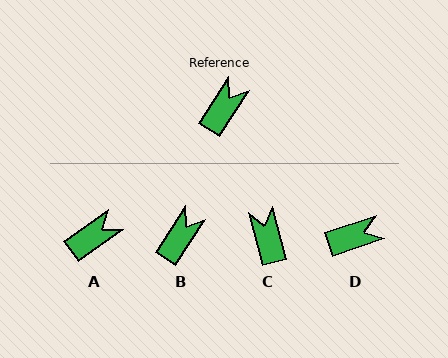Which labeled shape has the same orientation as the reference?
B.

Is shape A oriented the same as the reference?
No, it is off by about 21 degrees.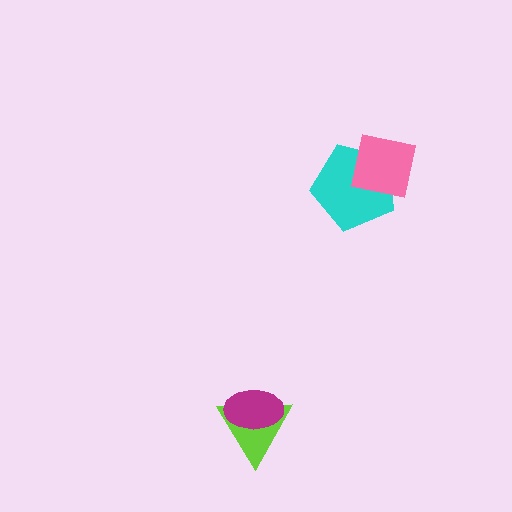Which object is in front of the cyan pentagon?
The pink square is in front of the cyan pentagon.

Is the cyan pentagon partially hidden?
Yes, it is partially covered by another shape.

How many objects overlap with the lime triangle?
1 object overlaps with the lime triangle.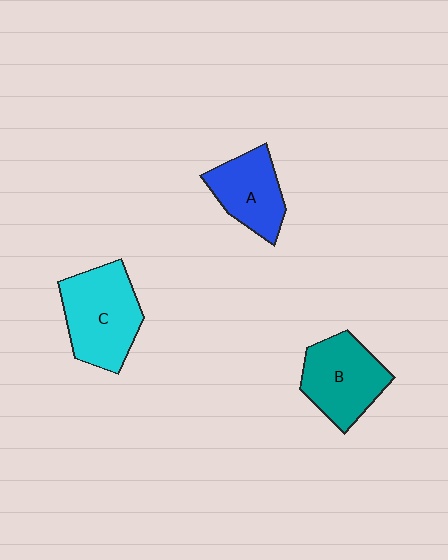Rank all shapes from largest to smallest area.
From largest to smallest: C (cyan), B (teal), A (blue).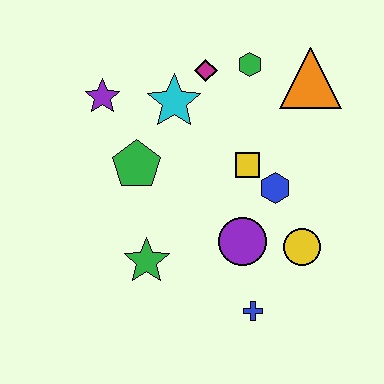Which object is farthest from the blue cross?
The purple star is farthest from the blue cross.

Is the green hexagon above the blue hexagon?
Yes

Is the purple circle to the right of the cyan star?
Yes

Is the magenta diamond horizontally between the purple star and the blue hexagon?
Yes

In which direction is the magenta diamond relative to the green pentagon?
The magenta diamond is above the green pentagon.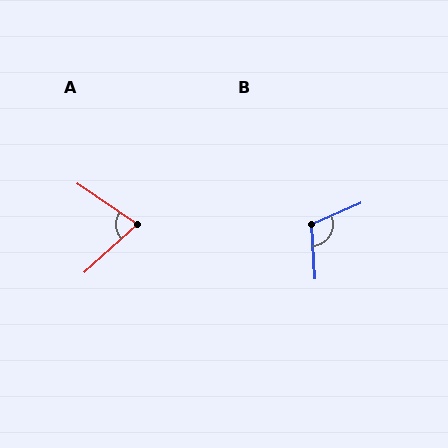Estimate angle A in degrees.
Approximately 76 degrees.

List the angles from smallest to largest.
A (76°), B (110°).